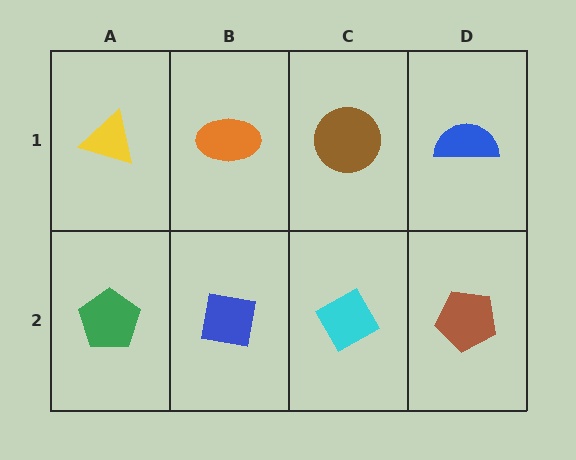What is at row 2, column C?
A cyan diamond.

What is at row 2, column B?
A blue square.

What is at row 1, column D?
A blue semicircle.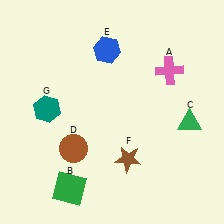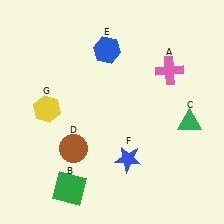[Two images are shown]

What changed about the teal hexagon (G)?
In Image 1, G is teal. In Image 2, it changed to yellow.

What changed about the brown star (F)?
In Image 1, F is brown. In Image 2, it changed to blue.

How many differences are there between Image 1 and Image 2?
There are 2 differences between the two images.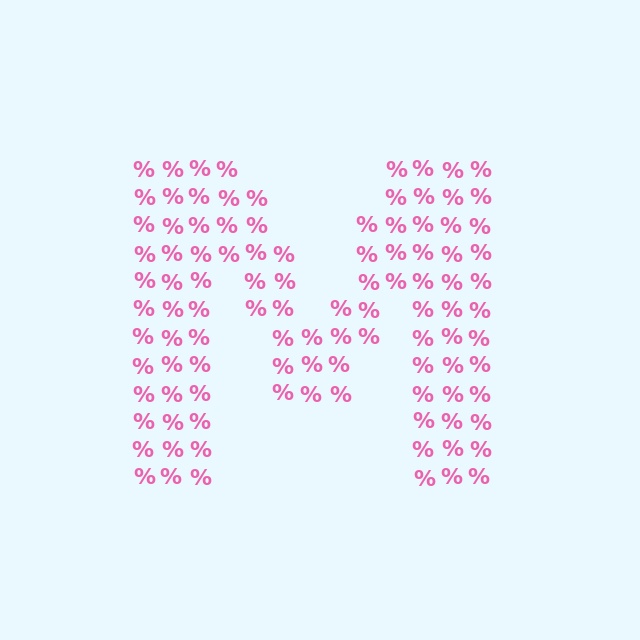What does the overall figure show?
The overall figure shows the letter M.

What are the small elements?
The small elements are percent signs.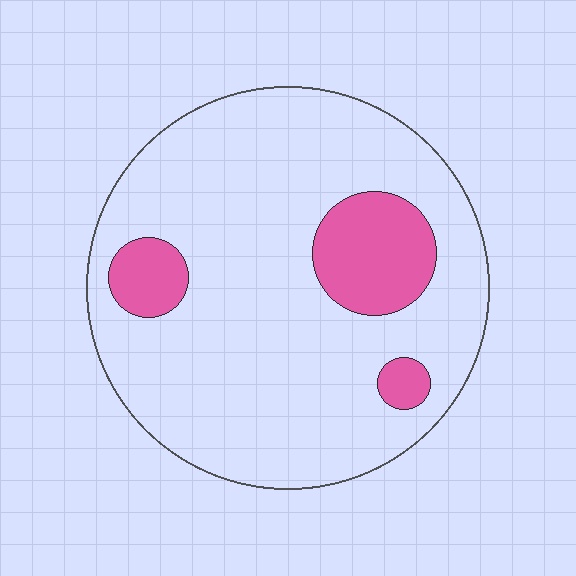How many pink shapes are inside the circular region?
3.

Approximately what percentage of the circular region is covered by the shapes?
Approximately 15%.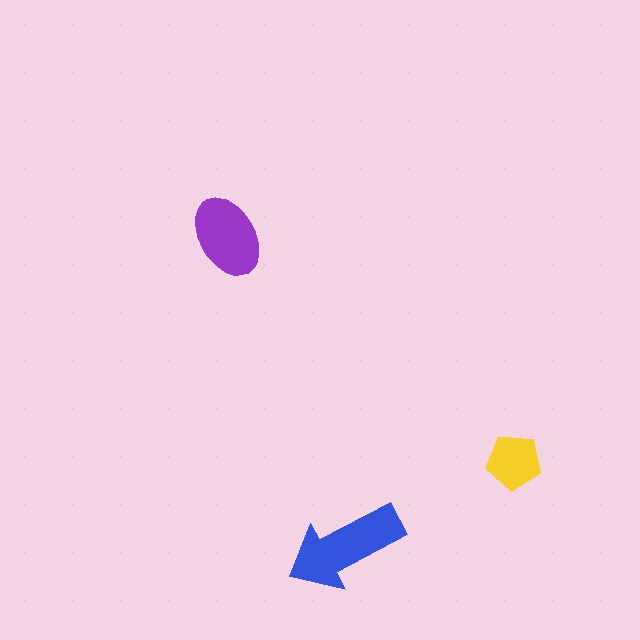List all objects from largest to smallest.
The blue arrow, the purple ellipse, the yellow pentagon.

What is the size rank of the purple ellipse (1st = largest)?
2nd.